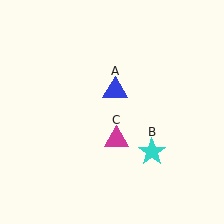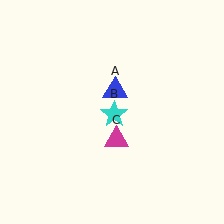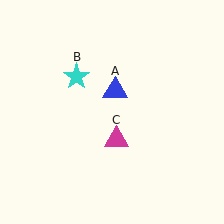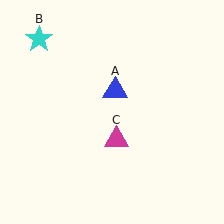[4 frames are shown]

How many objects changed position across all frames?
1 object changed position: cyan star (object B).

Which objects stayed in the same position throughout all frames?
Blue triangle (object A) and magenta triangle (object C) remained stationary.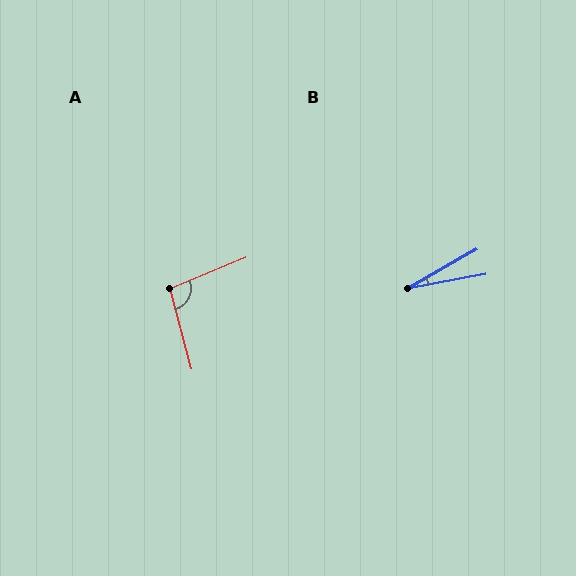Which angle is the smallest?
B, at approximately 19 degrees.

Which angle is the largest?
A, at approximately 97 degrees.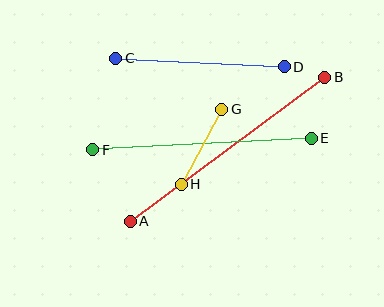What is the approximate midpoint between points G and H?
The midpoint is at approximately (201, 147) pixels.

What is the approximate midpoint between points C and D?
The midpoint is at approximately (200, 62) pixels.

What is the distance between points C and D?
The distance is approximately 169 pixels.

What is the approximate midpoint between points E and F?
The midpoint is at approximately (202, 144) pixels.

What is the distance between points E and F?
The distance is approximately 219 pixels.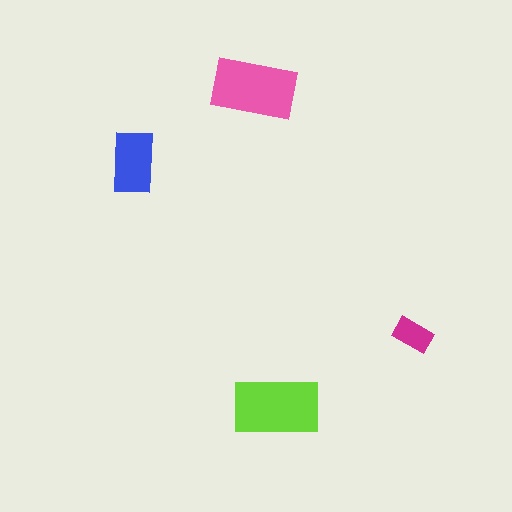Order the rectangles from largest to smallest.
the lime one, the pink one, the blue one, the magenta one.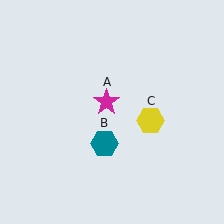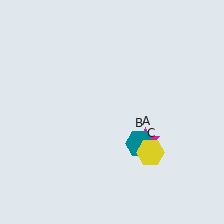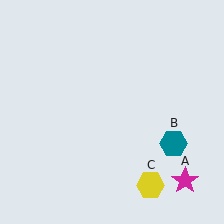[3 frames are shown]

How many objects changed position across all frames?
3 objects changed position: magenta star (object A), teal hexagon (object B), yellow hexagon (object C).